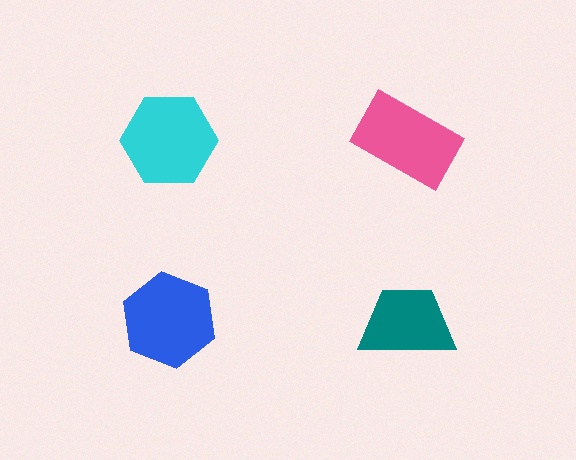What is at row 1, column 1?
A cyan hexagon.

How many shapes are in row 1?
2 shapes.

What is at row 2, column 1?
A blue hexagon.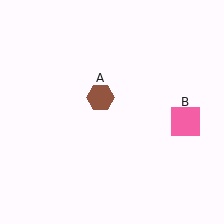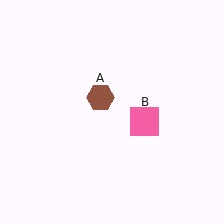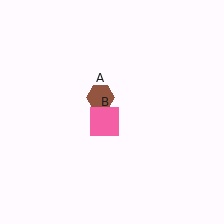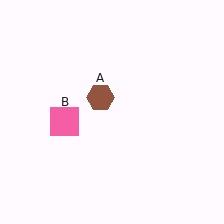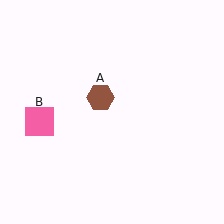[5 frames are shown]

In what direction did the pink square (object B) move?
The pink square (object B) moved left.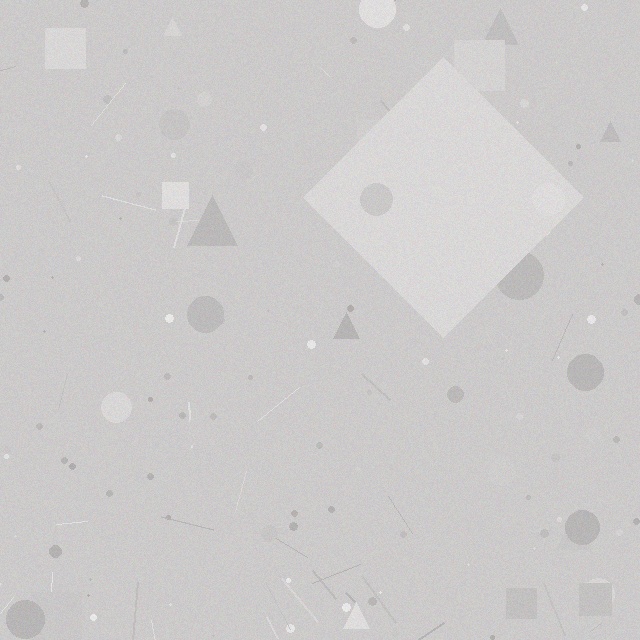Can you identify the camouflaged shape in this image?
The camouflaged shape is a diamond.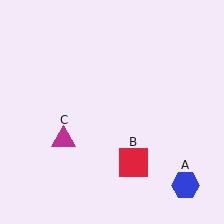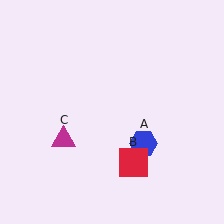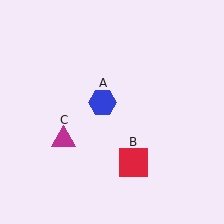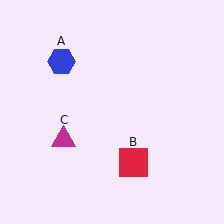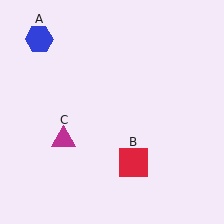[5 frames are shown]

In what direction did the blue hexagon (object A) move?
The blue hexagon (object A) moved up and to the left.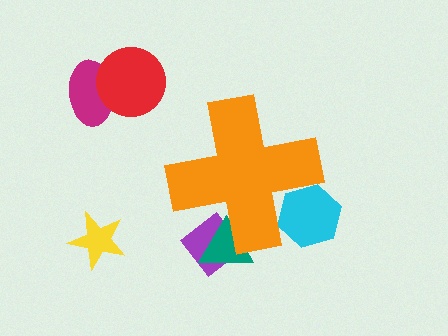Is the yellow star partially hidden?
No, the yellow star is fully visible.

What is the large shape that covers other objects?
An orange cross.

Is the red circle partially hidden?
No, the red circle is fully visible.